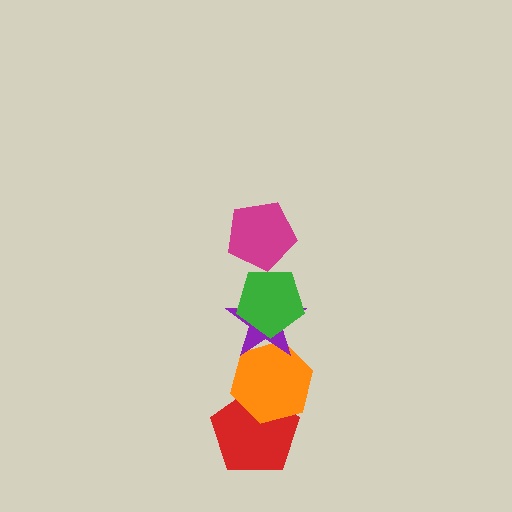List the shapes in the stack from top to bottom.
From top to bottom: the magenta pentagon, the green pentagon, the purple star, the orange hexagon, the red pentagon.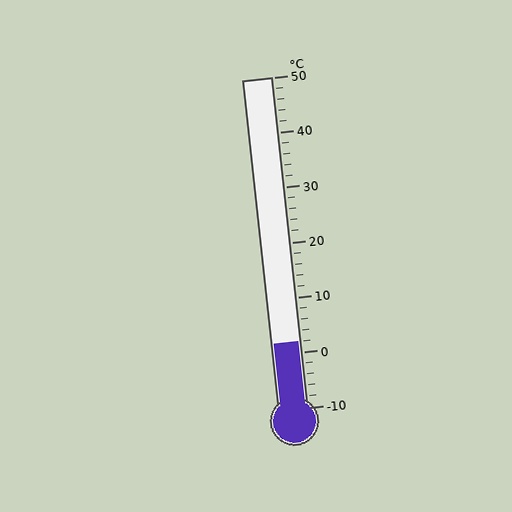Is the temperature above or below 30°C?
The temperature is below 30°C.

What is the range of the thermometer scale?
The thermometer scale ranges from -10°C to 50°C.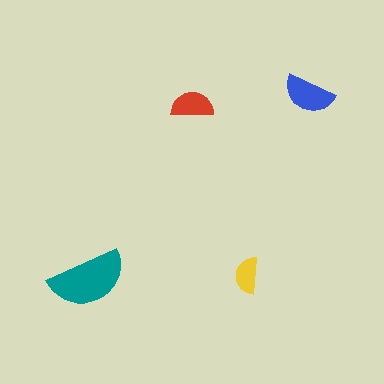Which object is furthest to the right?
The blue semicircle is rightmost.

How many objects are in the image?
There are 4 objects in the image.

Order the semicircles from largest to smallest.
the teal one, the blue one, the red one, the yellow one.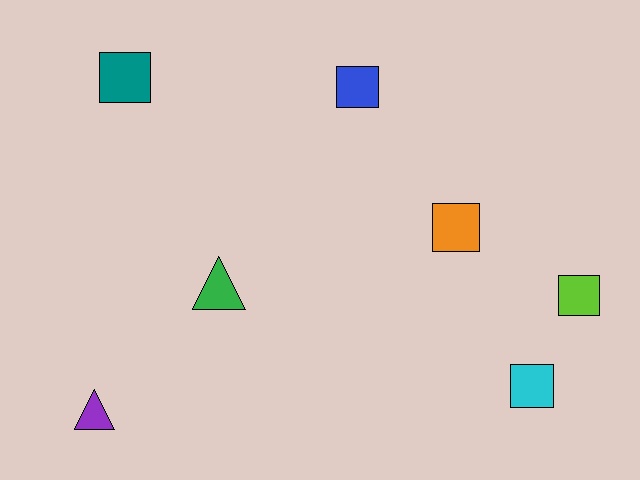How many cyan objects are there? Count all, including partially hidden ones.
There is 1 cyan object.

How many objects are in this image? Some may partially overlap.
There are 7 objects.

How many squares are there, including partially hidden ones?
There are 5 squares.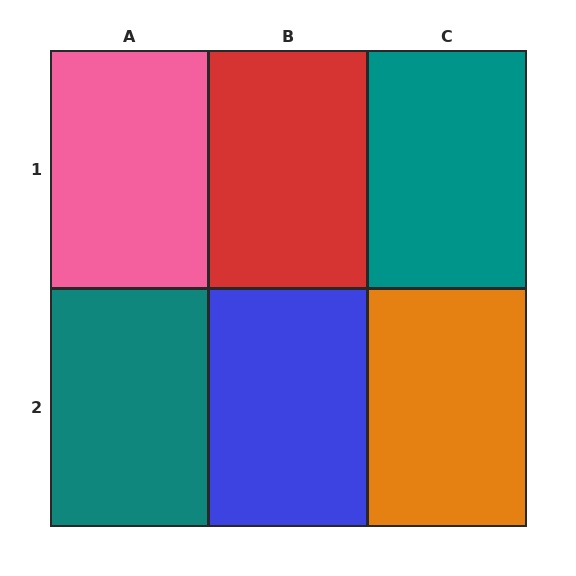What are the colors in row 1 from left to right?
Pink, red, teal.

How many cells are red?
1 cell is red.